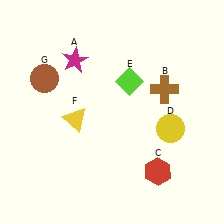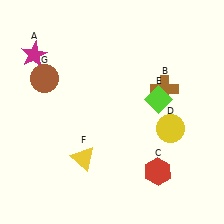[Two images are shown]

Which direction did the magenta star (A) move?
The magenta star (A) moved left.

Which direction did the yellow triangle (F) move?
The yellow triangle (F) moved down.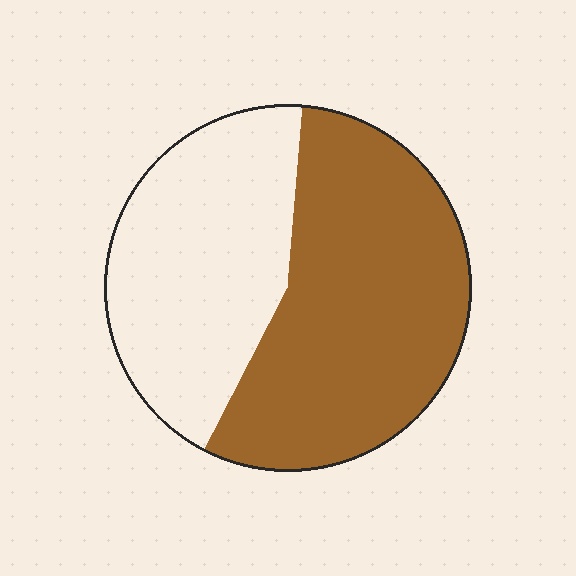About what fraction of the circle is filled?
About three fifths (3/5).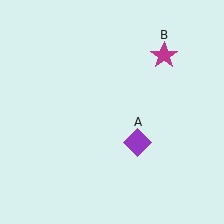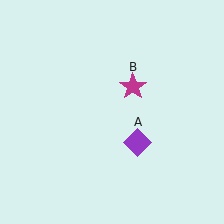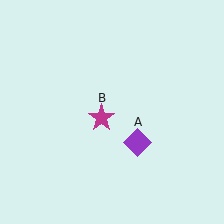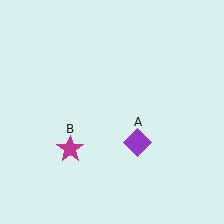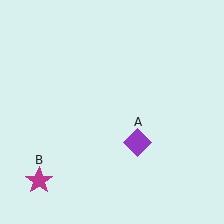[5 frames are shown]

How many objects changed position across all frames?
1 object changed position: magenta star (object B).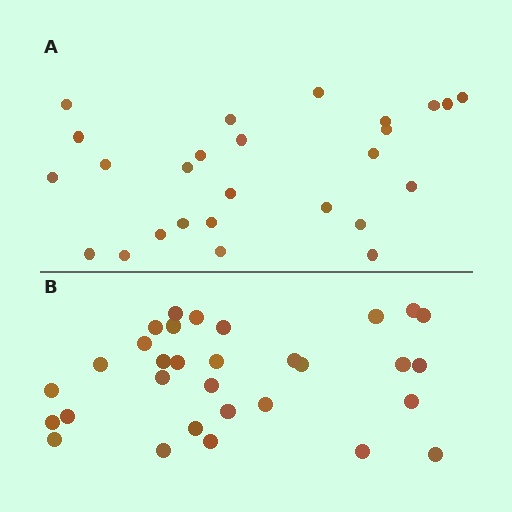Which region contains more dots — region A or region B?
Region B (the bottom region) has more dots.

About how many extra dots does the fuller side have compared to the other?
Region B has about 5 more dots than region A.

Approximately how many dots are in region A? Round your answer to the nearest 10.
About 30 dots. (The exact count is 26, which rounds to 30.)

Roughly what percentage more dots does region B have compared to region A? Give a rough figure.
About 20% more.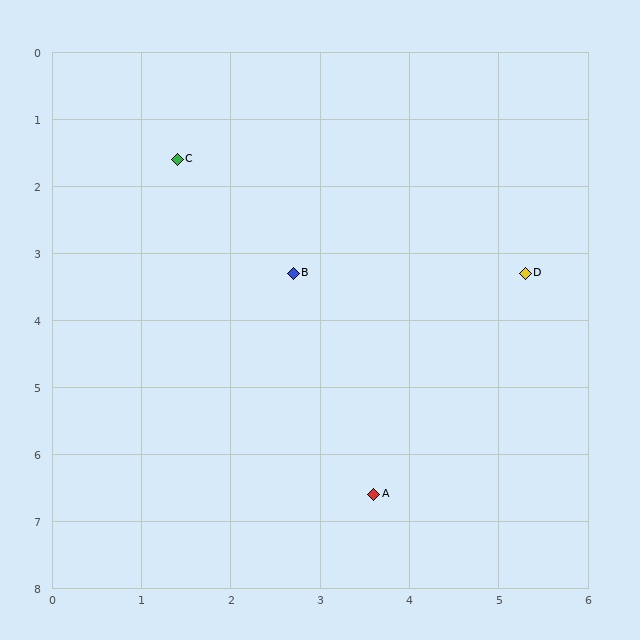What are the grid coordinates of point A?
Point A is at approximately (3.6, 6.6).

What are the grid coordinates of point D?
Point D is at approximately (5.3, 3.3).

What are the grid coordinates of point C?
Point C is at approximately (1.4, 1.6).